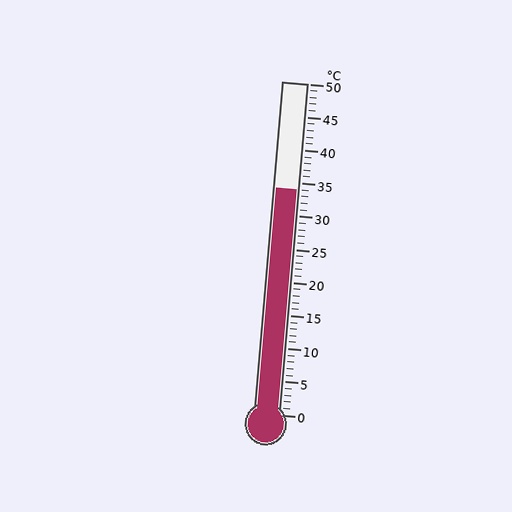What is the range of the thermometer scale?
The thermometer scale ranges from 0°C to 50°C.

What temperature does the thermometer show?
The thermometer shows approximately 34°C.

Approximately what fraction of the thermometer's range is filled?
The thermometer is filled to approximately 70% of its range.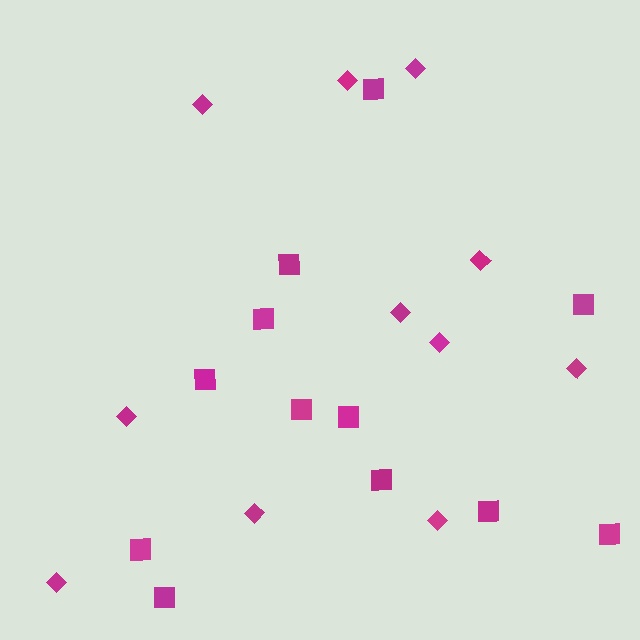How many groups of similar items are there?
There are 2 groups: one group of diamonds (11) and one group of squares (12).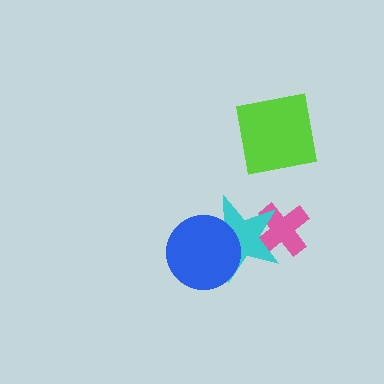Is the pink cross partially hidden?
Yes, it is partially covered by another shape.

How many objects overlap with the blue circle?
1 object overlaps with the blue circle.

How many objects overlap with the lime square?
0 objects overlap with the lime square.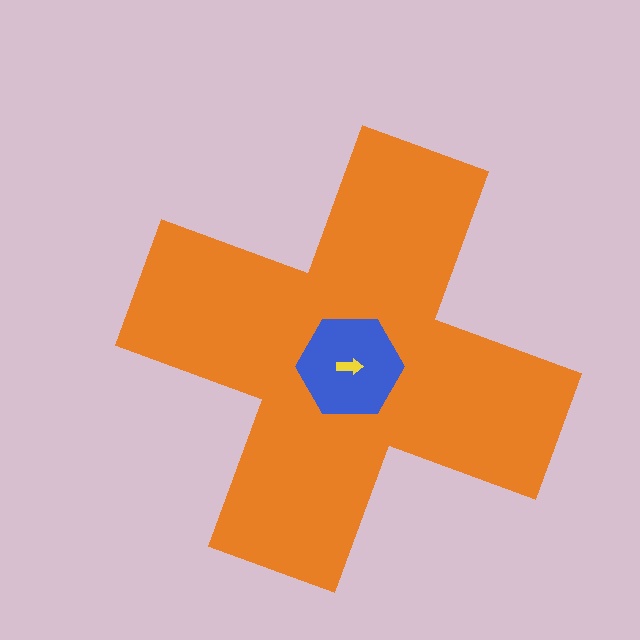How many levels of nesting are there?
3.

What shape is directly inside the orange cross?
The blue hexagon.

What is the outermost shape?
The orange cross.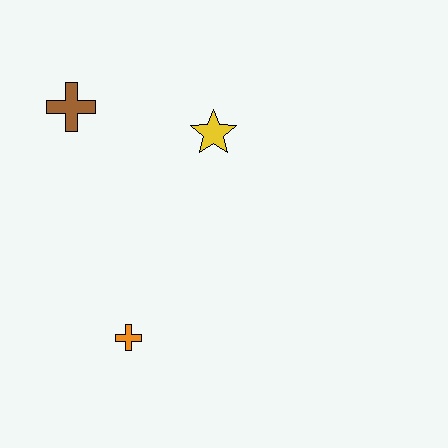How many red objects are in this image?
There are no red objects.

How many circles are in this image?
There are no circles.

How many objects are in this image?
There are 3 objects.